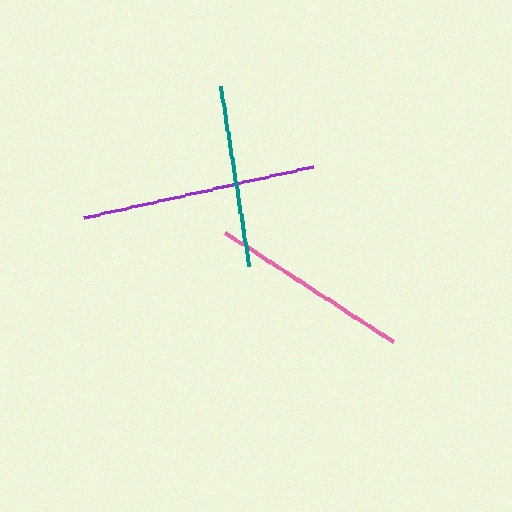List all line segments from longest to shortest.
From longest to shortest: purple, pink, teal.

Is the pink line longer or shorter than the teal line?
The pink line is longer than the teal line.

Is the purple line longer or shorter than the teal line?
The purple line is longer than the teal line.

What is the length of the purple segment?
The purple segment is approximately 235 pixels long.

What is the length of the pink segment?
The pink segment is approximately 200 pixels long.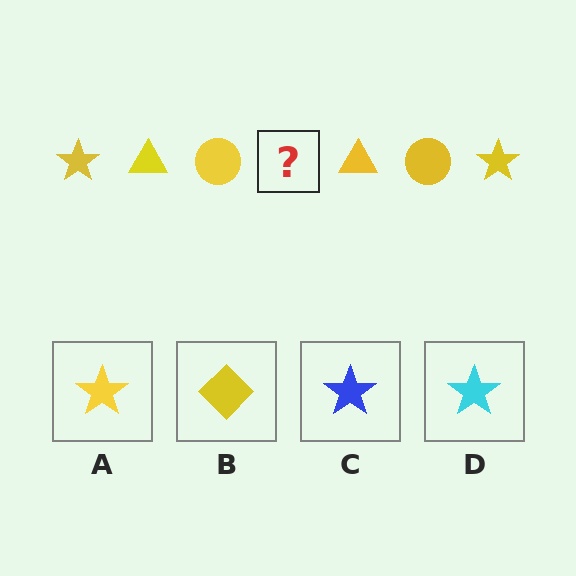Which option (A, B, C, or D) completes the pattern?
A.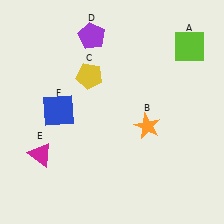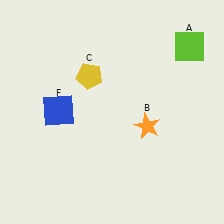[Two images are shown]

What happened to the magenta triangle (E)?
The magenta triangle (E) was removed in Image 2. It was in the bottom-left area of Image 1.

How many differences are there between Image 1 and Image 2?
There are 2 differences between the two images.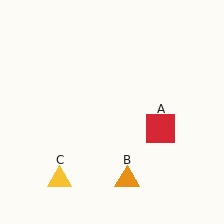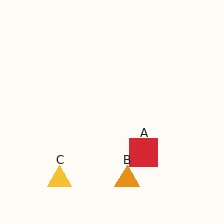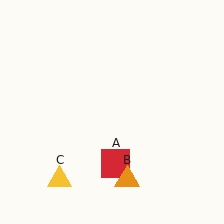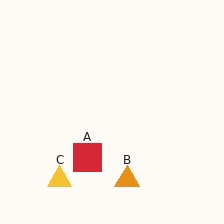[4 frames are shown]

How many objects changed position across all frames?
1 object changed position: red square (object A).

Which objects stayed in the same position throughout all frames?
Orange triangle (object B) and yellow triangle (object C) remained stationary.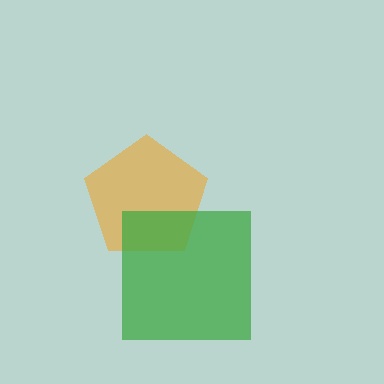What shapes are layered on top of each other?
The layered shapes are: an orange pentagon, a green square.